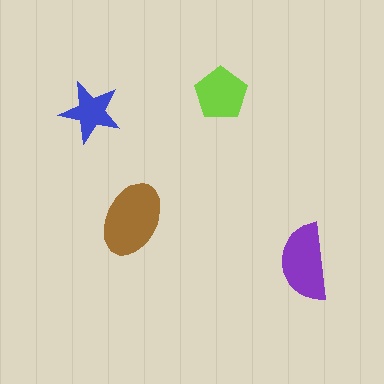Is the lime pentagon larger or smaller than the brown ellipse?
Smaller.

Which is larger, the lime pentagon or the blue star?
The lime pentagon.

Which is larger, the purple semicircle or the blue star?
The purple semicircle.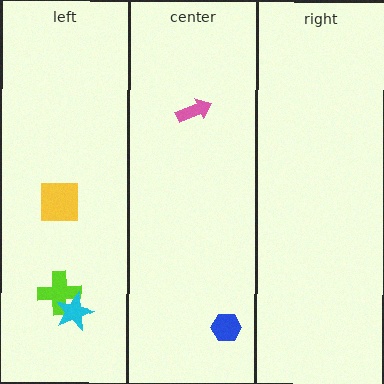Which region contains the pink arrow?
The center region.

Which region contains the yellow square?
The left region.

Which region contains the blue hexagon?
The center region.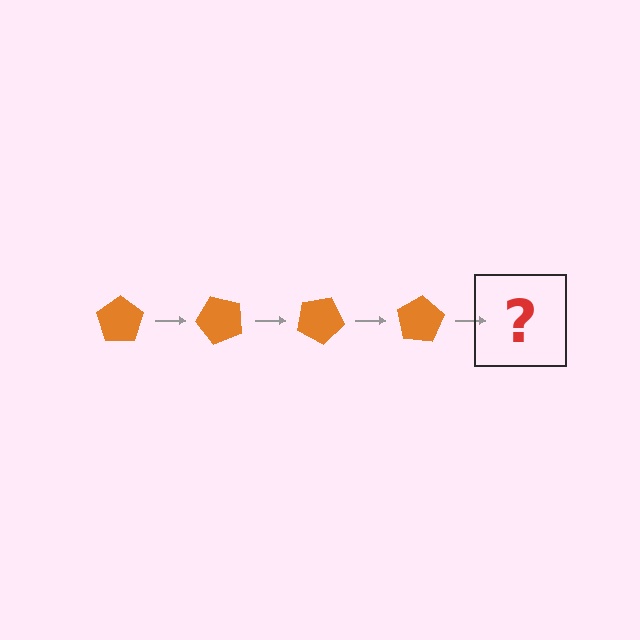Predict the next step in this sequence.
The next step is an orange pentagon rotated 200 degrees.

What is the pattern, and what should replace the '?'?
The pattern is that the pentagon rotates 50 degrees each step. The '?' should be an orange pentagon rotated 200 degrees.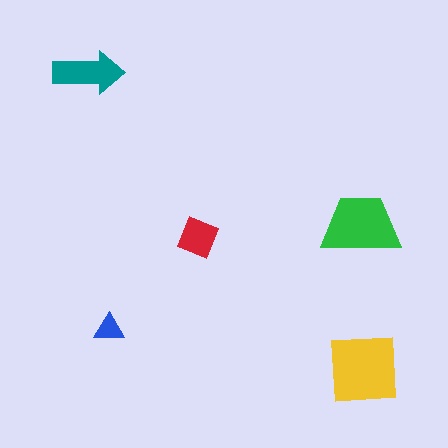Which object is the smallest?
The blue triangle.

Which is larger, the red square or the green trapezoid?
The green trapezoid.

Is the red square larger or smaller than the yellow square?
Smaller.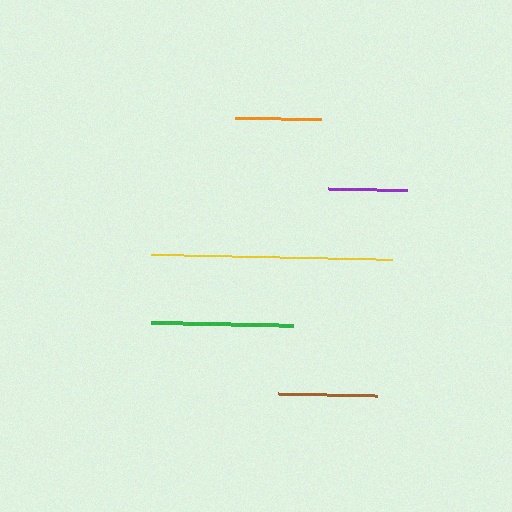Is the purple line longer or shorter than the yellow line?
The yellow line is longer than the purple line.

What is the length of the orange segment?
The orange segment is approximately 85 pixels long.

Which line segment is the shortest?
The purple line is the shortest at approximately 79 pixels.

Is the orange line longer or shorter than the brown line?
The brown line is longer than the orange line.